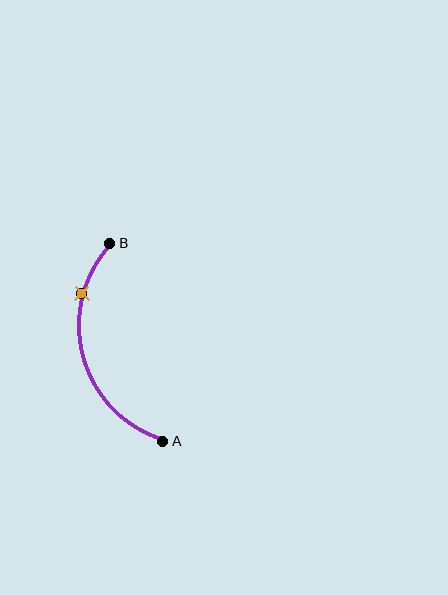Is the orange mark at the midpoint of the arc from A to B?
No. The orange mark lies on the arc but is closer to endpoint B. The arc midpoint would be at the point on the curve equidistant along the arc from both A and B.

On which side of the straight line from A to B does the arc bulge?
The arc bulges to the left of the straight line connecting A and B.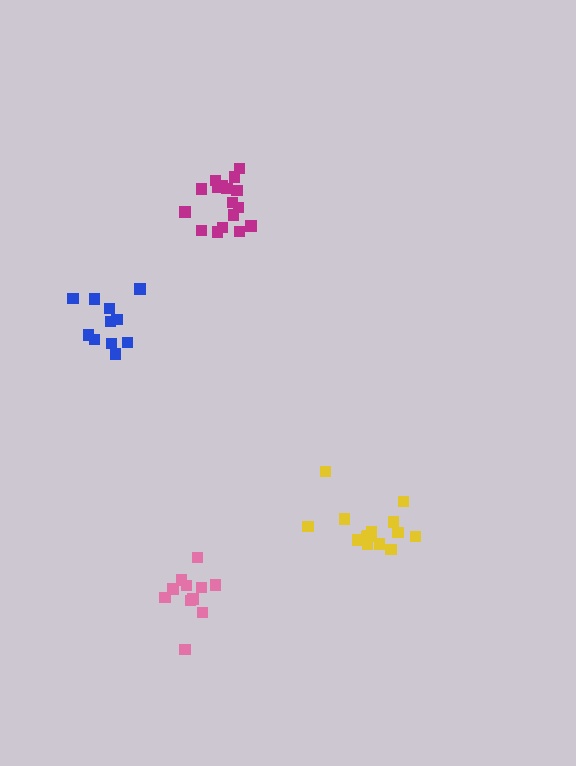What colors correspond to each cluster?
The clusters are colored: blue, yellow, pink, magenta.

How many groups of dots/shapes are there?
There are 4 groups.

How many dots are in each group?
Group 1: 11 dots, Group 2: 14 dots, Group 3: 11 dots, Group 4: 17 dots (53 total).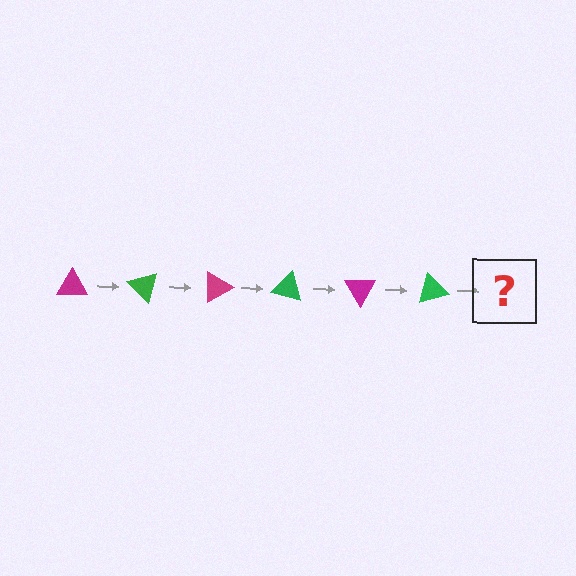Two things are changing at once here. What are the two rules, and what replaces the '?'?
The two rules are that it rotates 45 degrees each step and the color cycles through magenta and green. The '?' should be a magenta triangle, rotated 270 degrees from the start.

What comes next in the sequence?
The next element should be a magenta triangle, rotated 270 degrees from the start.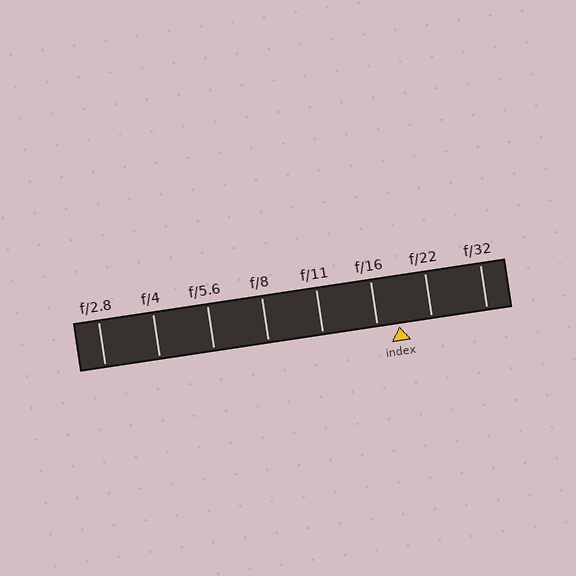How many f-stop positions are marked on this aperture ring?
There are 8 f-stop positions marked.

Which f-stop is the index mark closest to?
The index mark is closest to f/16.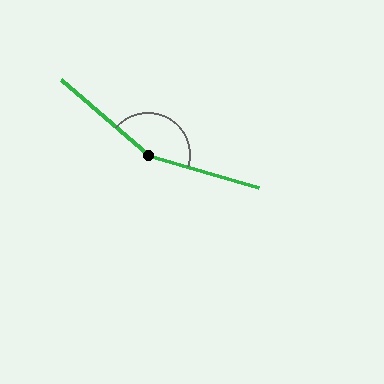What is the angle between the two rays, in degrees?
Approximately 156 degrees.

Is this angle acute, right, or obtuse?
It is obtuse.